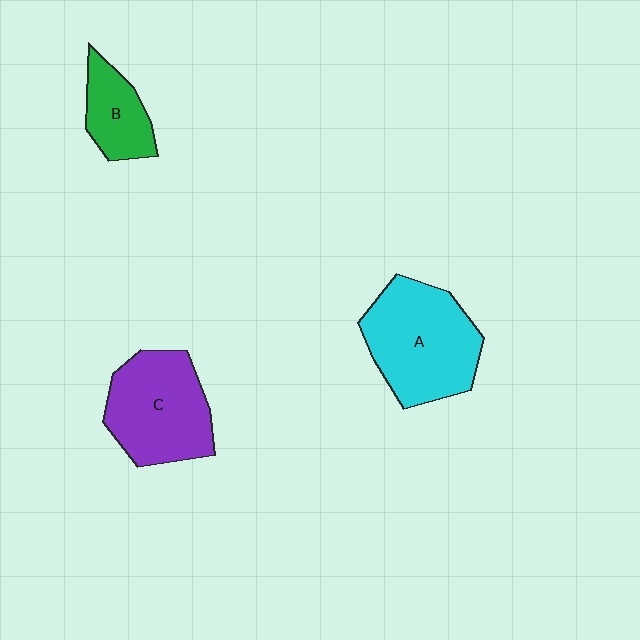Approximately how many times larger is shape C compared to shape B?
Approximately 1.9 times.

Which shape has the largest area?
Shape A (cyan).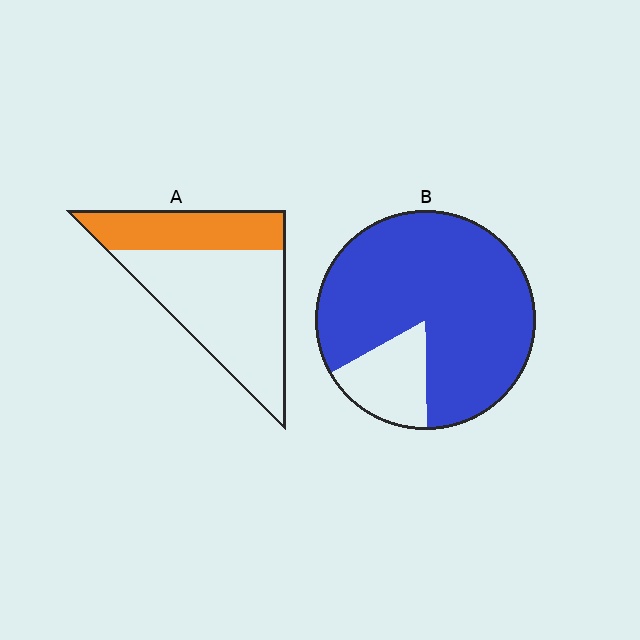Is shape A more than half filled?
No.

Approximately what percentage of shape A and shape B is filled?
A is approximately 35% and B is approximately 85%.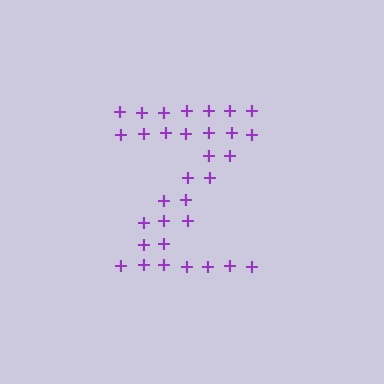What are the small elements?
The small elements are plus signs.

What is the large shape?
The large shape is the letter Z.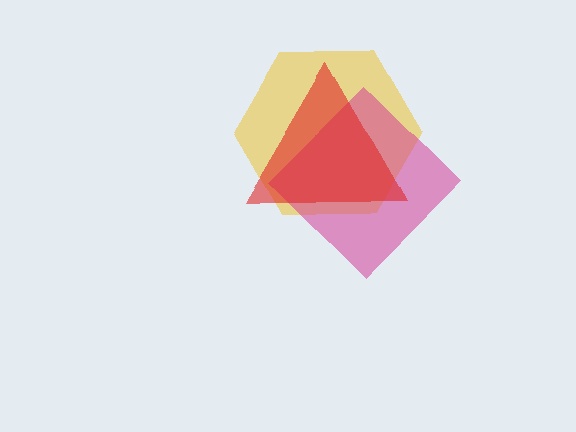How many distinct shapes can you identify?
There are 3 distinct shapes: a yellow hexagon, a magenta diamond, a red triangle.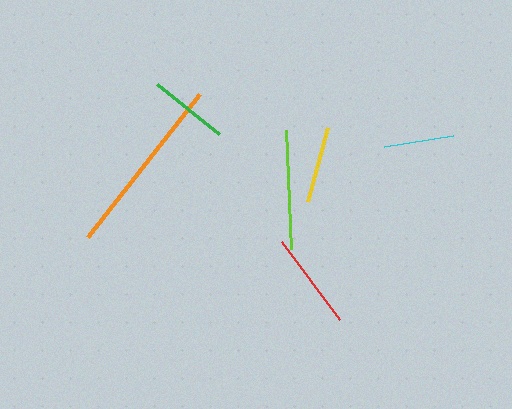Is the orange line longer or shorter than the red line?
The orange line is longer than the red line.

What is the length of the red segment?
The red segment is approximately 97 pixels long.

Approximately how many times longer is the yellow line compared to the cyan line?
The yellow line is approximately 1.1 times the length of the cyan line.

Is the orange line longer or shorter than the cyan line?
The orange line is longer than the cyan line.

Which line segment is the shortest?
The cyan line is the shortest at approximately 70 pixels.